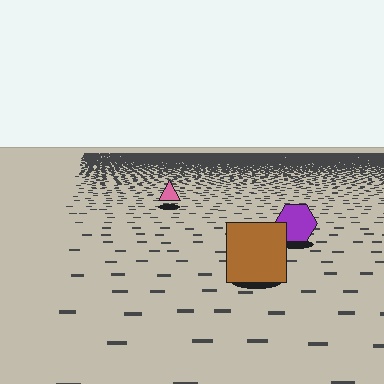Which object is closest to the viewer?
The brown square is closest. The texture marks near it are larger and more spread out.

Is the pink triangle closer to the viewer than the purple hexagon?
No. The purple hexagon is closer — you can tell from the texture gradient: the ground texture is coarser near it.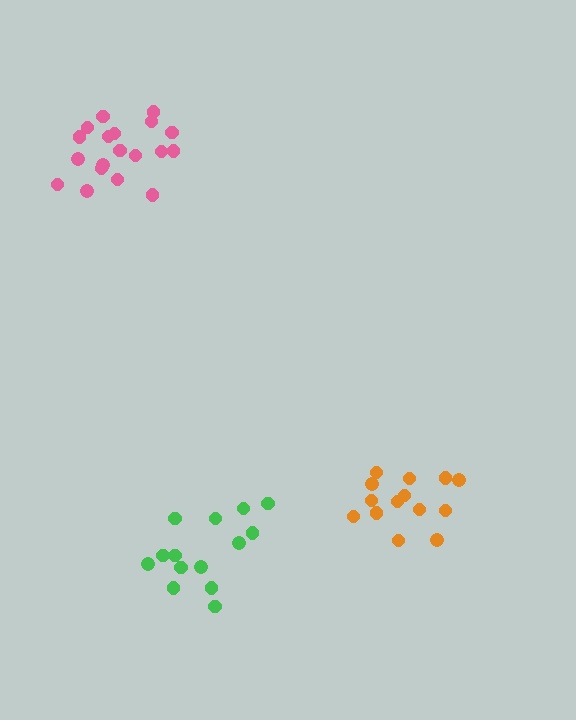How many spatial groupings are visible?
There are 3 spatial groupings.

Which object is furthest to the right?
The orange cluster is rightmost.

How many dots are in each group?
Group 1: 14 dots, Group 2: 14 dots, Group 3: 19 dots (47 total).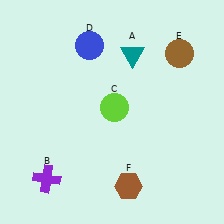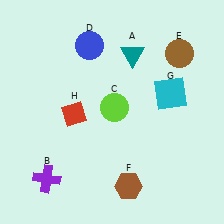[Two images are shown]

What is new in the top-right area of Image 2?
A cyan square (G) was added in the top-right area of Image 2.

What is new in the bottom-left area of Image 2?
A red diamond (H) was added in the bottom-left area of Image 2.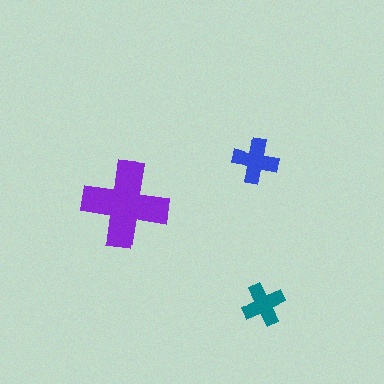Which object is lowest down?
The teal cross is bottommost.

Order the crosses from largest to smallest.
the purple one, the blue one, the teal one.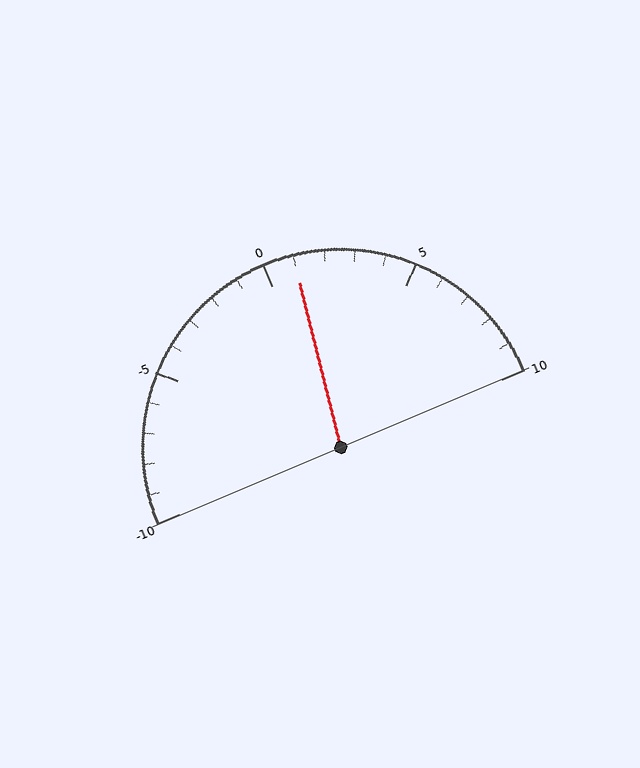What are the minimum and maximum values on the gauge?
The gauge ranges from -10 to 10.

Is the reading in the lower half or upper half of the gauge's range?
The reading is in the upper half of the range (-10 to 10).